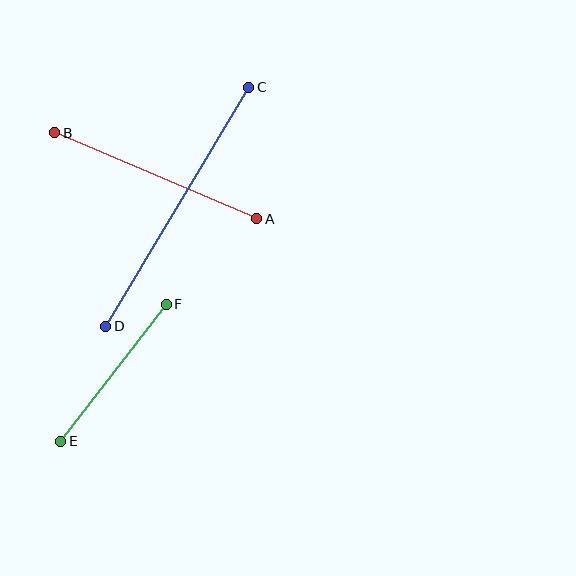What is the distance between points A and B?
The distance is approximately 219 pixels.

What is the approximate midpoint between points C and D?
The midpoint is at approximately (177, 207) pixels.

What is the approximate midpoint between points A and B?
The midpoint is at approximately (156, 176) pixels.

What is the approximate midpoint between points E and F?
The midpoint is at approximately (114, 373) pixels.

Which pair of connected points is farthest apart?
Points C and D are farthest apart.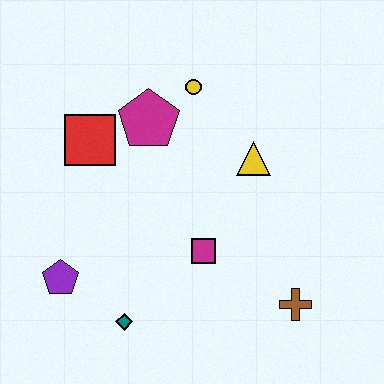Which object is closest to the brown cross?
The magenta square is closest to the brown cross.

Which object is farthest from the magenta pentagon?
The brown cross is farthest from the magenta pentagon.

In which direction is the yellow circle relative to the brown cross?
The yellow circle is above the brown cross.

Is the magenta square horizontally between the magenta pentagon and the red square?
No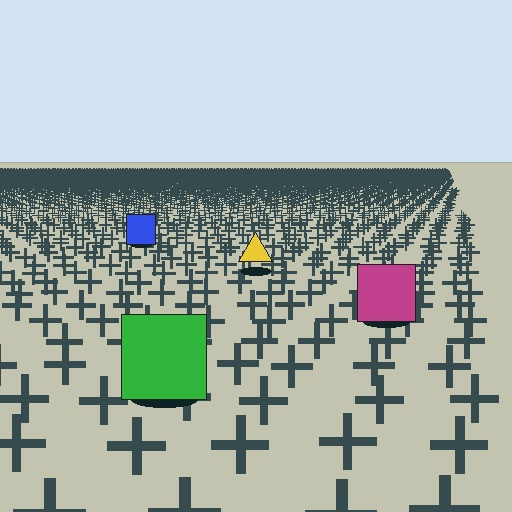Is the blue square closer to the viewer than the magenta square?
No. The magenta square is closer — you can tell from the texture gradient: the ground texture is coarser near it.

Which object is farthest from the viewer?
The blue square is farthest from the viewer. It appears smaller and the ground texture around it is denser.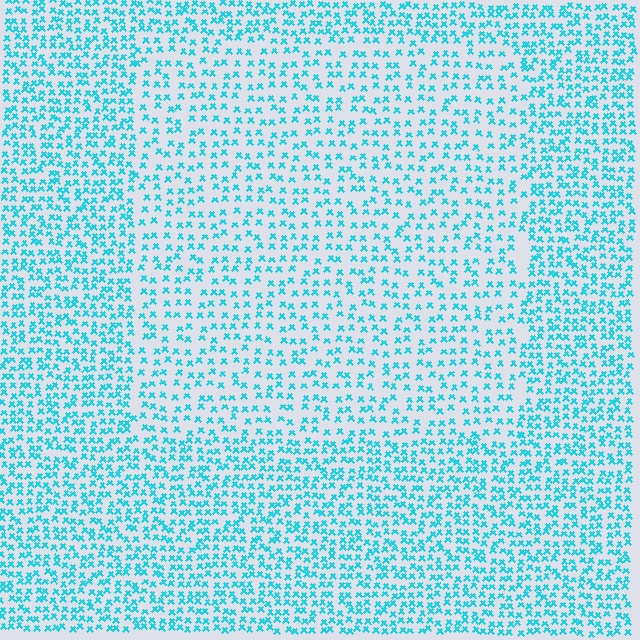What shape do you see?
I see a rectangle.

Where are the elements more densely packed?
The elements are more densely packed outside the rectangle boundary.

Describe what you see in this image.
The image contains small cyan elements arranged at two different densities. A rectangle-shaped region is visible where the elements are less densely packed than the surrounding area.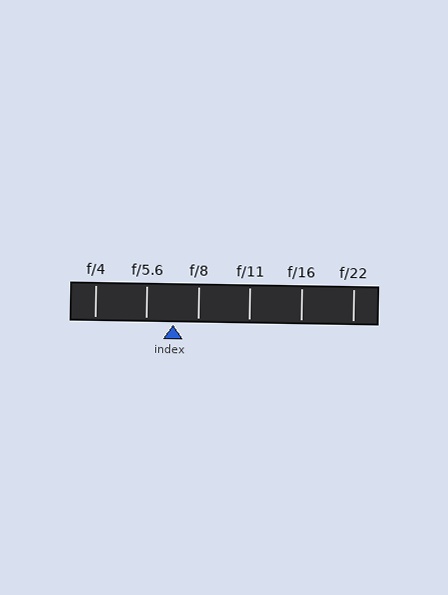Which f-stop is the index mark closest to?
The index mark is closest to f/8.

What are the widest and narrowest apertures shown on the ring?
The widest aperture shown is f/4 and the narrowest is f/22.